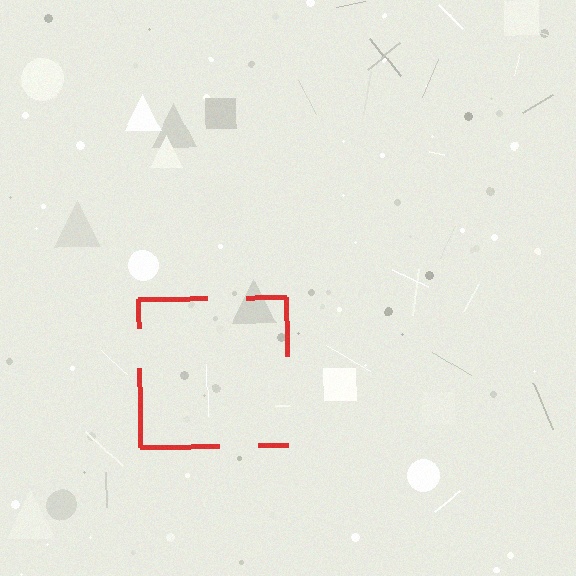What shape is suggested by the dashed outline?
The dashed outline suggests a square.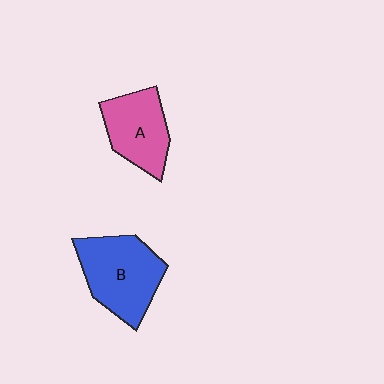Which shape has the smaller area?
Shape A (pink).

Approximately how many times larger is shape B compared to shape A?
Approximately 1.3 times.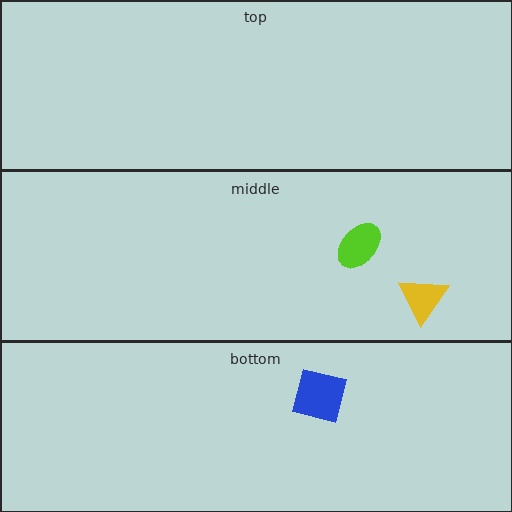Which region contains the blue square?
The bottom region.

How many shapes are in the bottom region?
1.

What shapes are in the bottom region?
The blue square.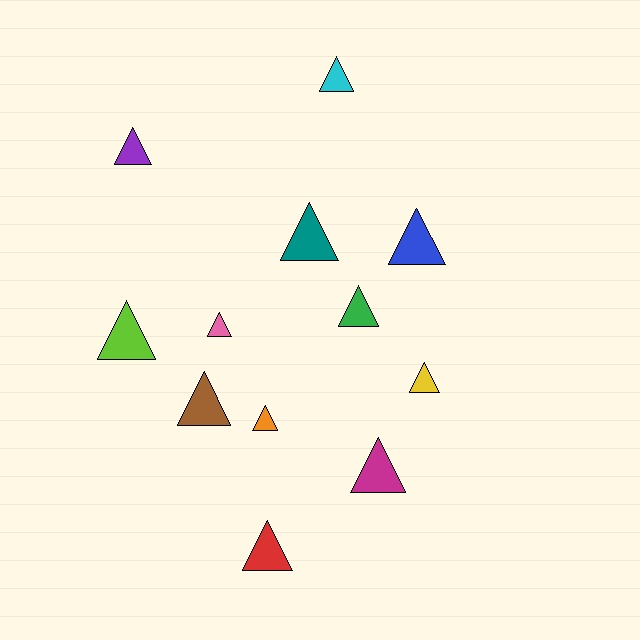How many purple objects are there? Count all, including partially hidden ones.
There is 1 purple object.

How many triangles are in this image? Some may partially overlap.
There are 12 triangles.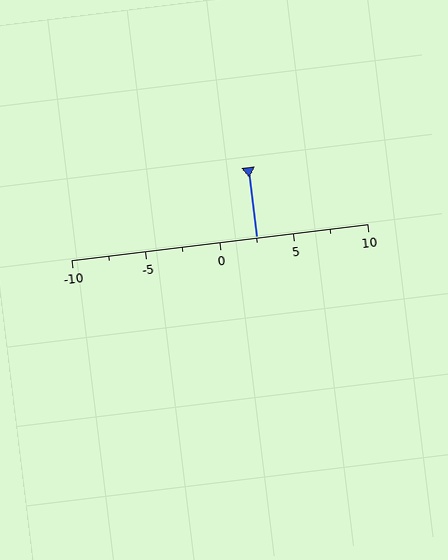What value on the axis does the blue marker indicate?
The marker indicates approximately 2.5.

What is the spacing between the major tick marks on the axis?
The major ticks are spaced 5 apart.